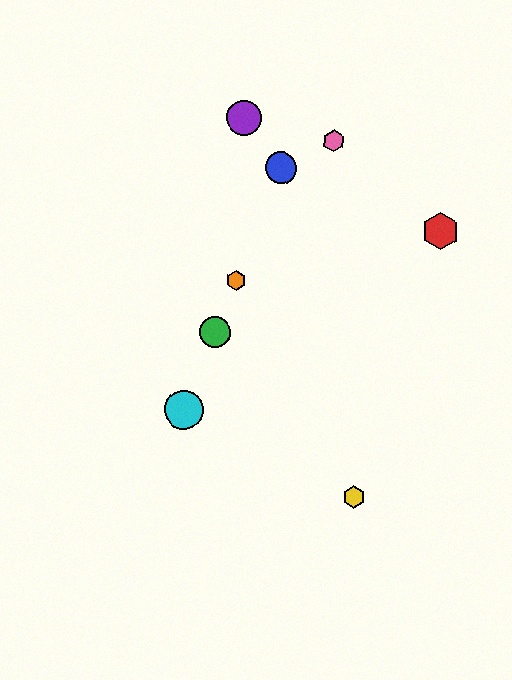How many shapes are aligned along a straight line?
4 shapes (the blue circle, the green circle, the orange hexagon, the cyan circle) are aligned along a straight line.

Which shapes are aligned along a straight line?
The blue circle, the green circle, the orange hexagon, the cyan circle are aligned along a straight line.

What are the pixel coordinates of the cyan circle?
The cyan circle is at (184, 410).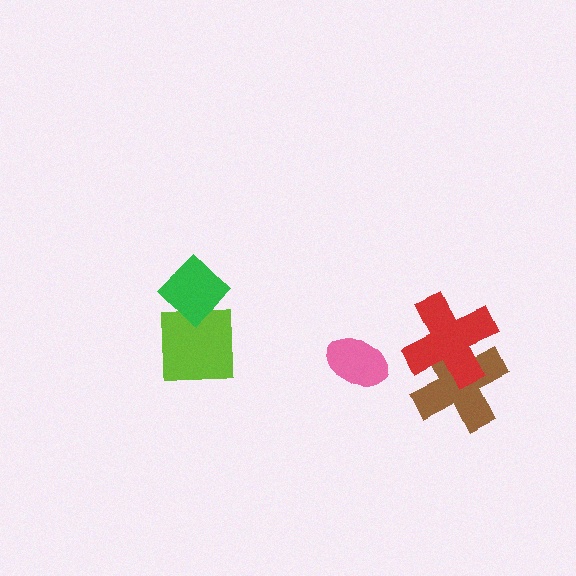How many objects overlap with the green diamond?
1 object overlaps with the green diamond.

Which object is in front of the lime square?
The green diamond is in front of the lime square.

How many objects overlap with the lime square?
1 object overlaps with the lime square.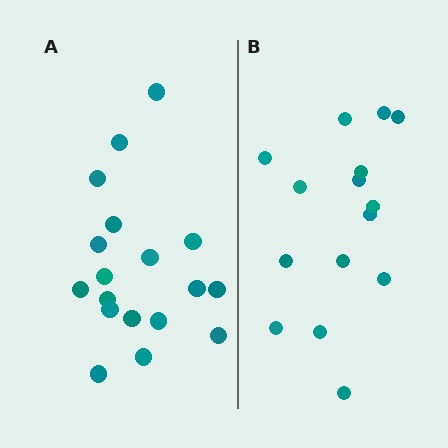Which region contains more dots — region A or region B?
Region A (the left region) has more dots.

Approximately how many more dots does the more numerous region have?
Region A has just a few more — roughly 2 or 3 more dots than region B.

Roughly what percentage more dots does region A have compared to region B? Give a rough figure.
About 20% more.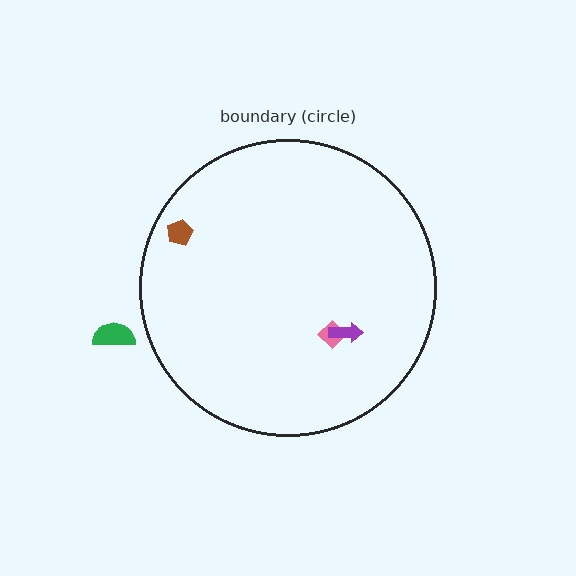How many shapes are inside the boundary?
3 inside, 1 outside.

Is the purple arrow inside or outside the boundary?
Inside.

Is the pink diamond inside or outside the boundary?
Inside.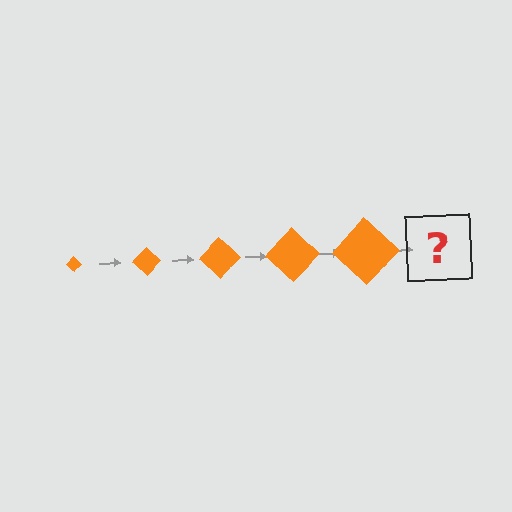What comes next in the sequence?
The next element should be an orange diamond, larger than the previous one.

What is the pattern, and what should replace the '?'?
The pattern is that the diamond gets progressively larger each step. The '?' should be an orange diamond, larger than the previous one.